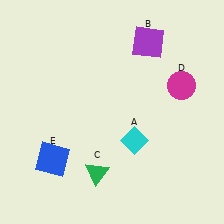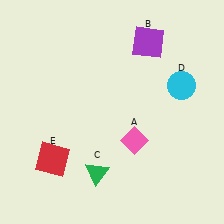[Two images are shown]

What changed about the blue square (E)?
In Image 1, E is blue. In Image 2, it changed to red.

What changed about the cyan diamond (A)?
In Image 1, A is cyan. In Image 2, it changed to pink.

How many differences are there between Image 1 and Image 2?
There are 3 differences between the two images.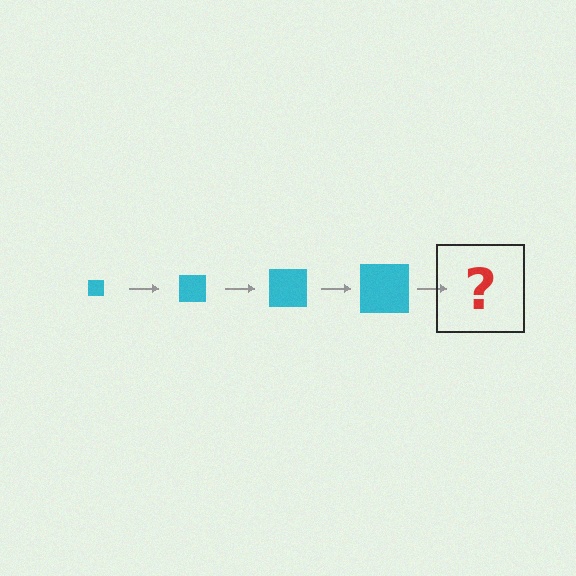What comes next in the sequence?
The next element should be a cyan square, larger than the previous one.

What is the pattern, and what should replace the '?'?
The pattern is that the square gets progressively larger each step. The '?' should be a cyan square, larger than the previous one.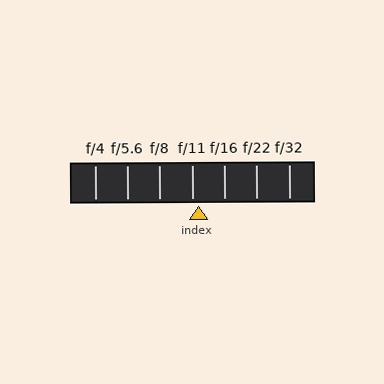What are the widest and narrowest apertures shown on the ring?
The widest aperture shown is f/4 and the narrowest is f/32.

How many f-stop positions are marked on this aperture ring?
There are 7 f-stop positions marked.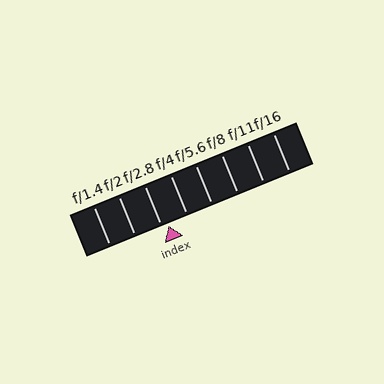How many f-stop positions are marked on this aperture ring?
There are 8 f-stop positions marked.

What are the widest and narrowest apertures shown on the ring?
The widest aperture shown is f/1.4 and the narrowest is f/16.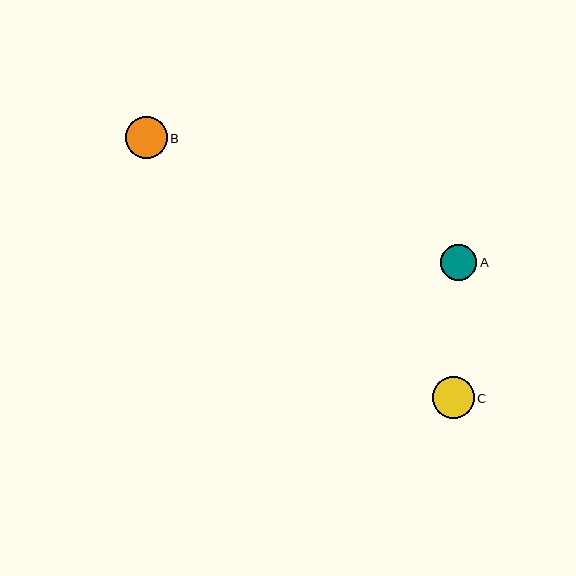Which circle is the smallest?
Circle A is the smallest with a size of approximately 36 pixels.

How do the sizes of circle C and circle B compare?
Circle C and circle B are approximately the same size.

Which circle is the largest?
Circle C is the largest with a size of approximately 42 pixels.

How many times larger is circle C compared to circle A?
Circle C is approximately 1.2 times the size of circle A.